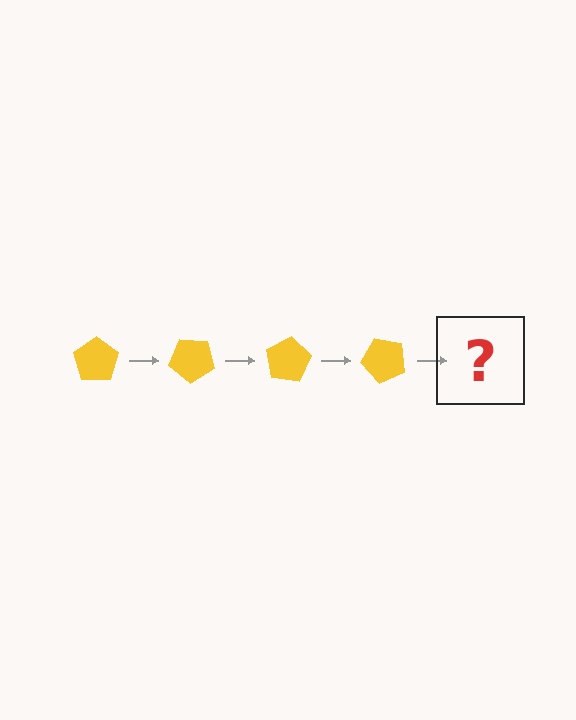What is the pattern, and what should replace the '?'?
The pattern is that the pentagon rotates 40 degrees each step. The '?' should be a yellow pentagon rotated 160 degrees.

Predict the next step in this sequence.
The next step is a yellow pentagon rotated 160 degrees.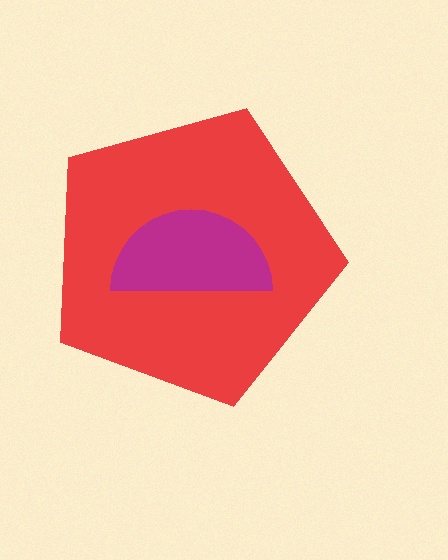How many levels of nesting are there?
2.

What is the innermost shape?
The magenta semicircle.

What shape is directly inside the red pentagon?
The magenta semicircle.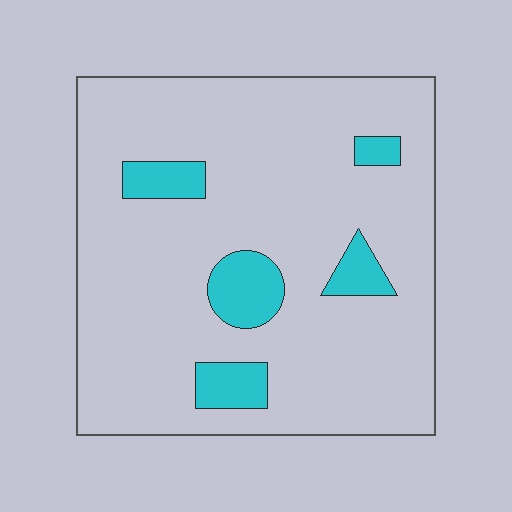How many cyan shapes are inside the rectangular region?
5.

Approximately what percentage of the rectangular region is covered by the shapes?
Approximately 10%.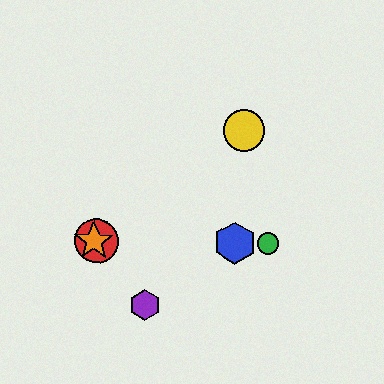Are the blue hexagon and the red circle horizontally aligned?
Yes, both are at y≈243.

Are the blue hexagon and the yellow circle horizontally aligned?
No, the blue hexagon is at y≈243 and the yellow circle is at y≈130.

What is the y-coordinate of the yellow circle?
The yellow circle is at y≈130.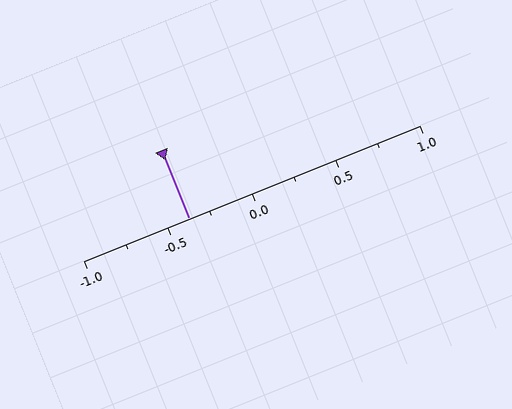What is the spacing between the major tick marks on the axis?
The major ticks are spaced 0.5 apart.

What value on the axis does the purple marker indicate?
The marker indicates approximately -0.38.